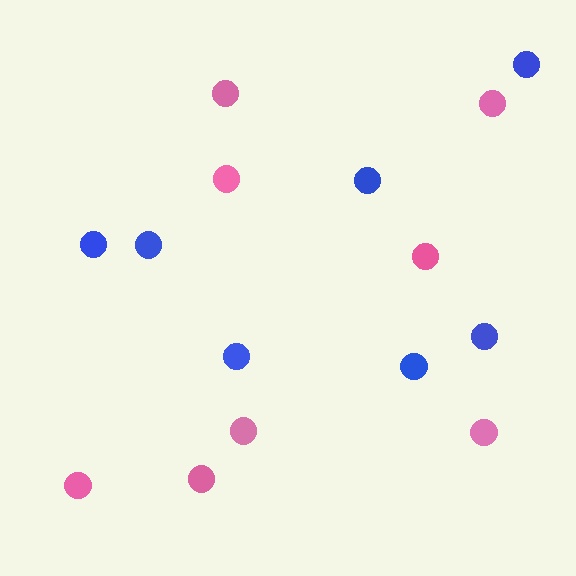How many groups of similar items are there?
There are 2 groups: one group of blue circles (7) and one group of pink circles (8).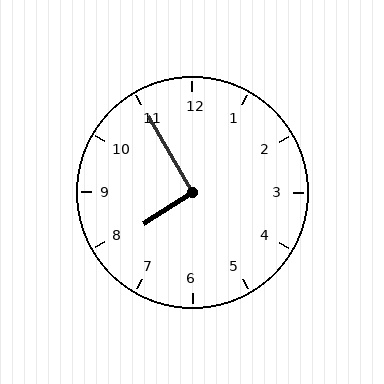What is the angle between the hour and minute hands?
Approximately 92 degrees.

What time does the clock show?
7:55.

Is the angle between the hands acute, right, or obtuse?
It is right.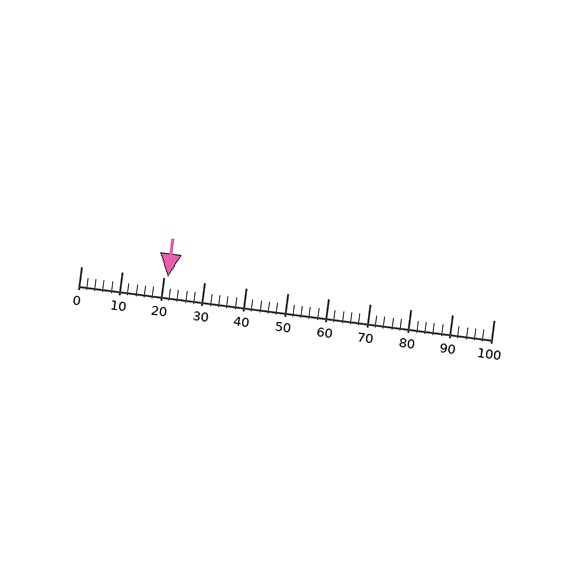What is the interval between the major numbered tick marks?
The major tick marks are spaced 10 units apart.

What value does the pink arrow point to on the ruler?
The pink arrow points to approximately 21.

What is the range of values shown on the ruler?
The ruler shows values from 0 to 100.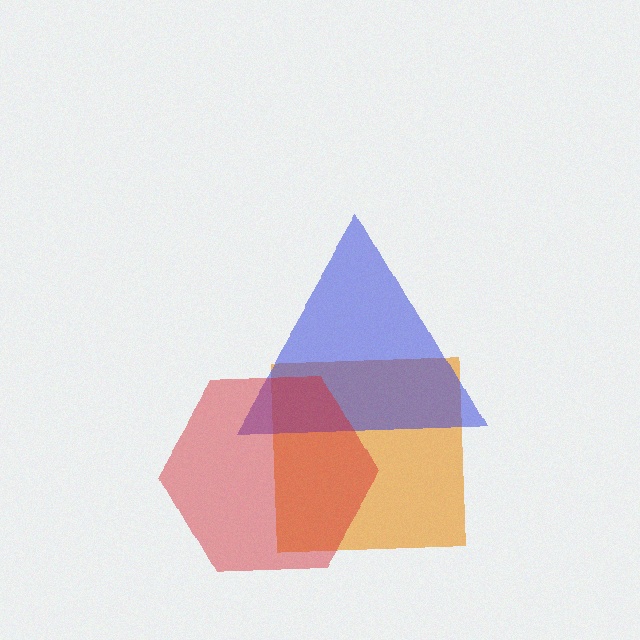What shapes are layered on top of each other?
The layered shapes are: an orange square, a blue triangle, a red hexagon.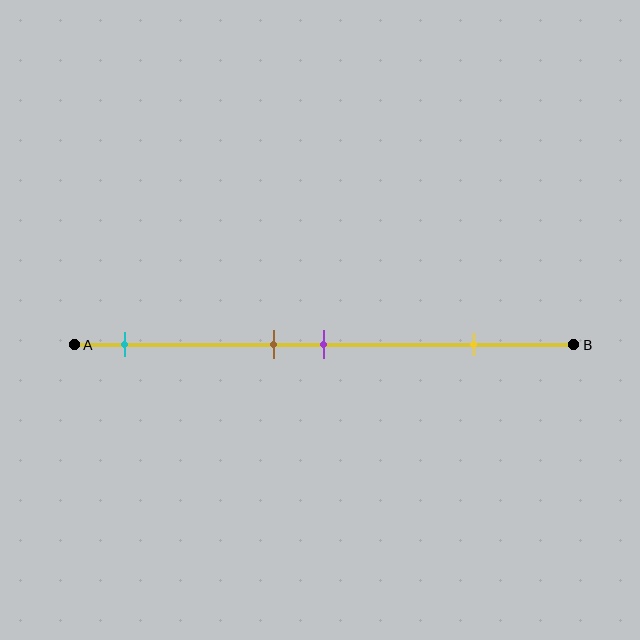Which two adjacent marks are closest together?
The brown and purple marks are the closest adjacent pair.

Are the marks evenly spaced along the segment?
No, the marks are not evenly spaced.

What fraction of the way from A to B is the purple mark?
The purple mark is approximately 50% (0.5) of the way from A to B.